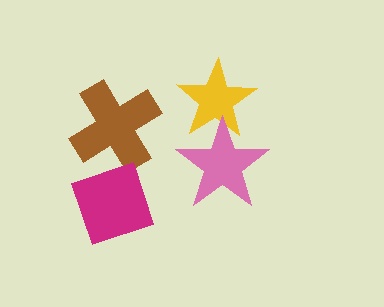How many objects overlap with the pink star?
1 object overlaps with the pink star.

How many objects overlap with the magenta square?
0 objects overlap with the magenta square.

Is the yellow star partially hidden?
Yes, it is partially covered by another shape.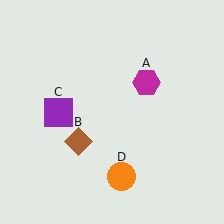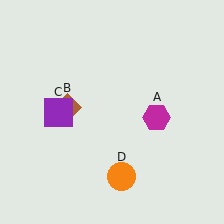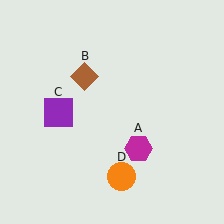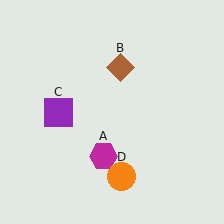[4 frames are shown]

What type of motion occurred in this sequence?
The magenta hexagon (object A), brown diamond (object B) rotated clockwise around the center of the scene.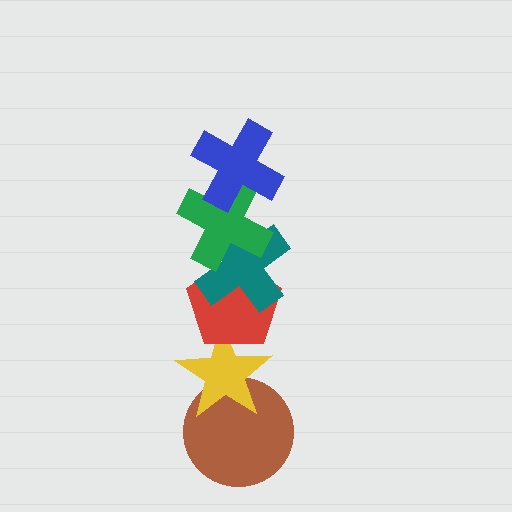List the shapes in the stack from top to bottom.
From top to bottom: the blue cross, the green cross, the teal cross, the red pentagon, the yellow star, the brown circle.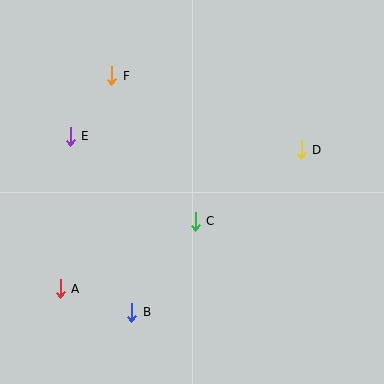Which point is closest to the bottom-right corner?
Point D is closest to the bottom-right corner.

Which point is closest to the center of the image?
Point C at (195, 221) is closest to the center.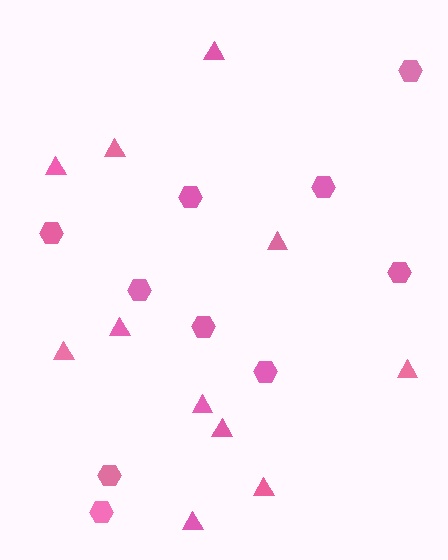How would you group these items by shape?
There are 2 groups: one group of hexagons (10) and one group of triangles (11).